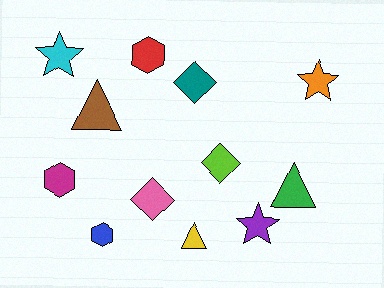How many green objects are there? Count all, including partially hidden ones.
There is 1 green object.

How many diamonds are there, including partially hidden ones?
There are 3 diamonds.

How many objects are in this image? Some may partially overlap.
There are 12 objects.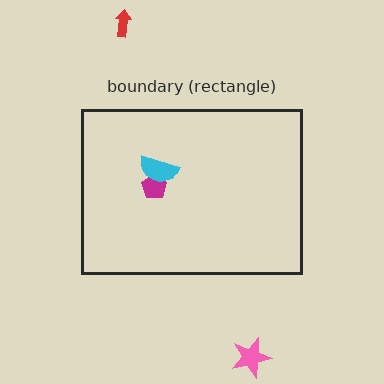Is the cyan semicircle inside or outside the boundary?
Inside.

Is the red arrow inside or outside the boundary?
Outside.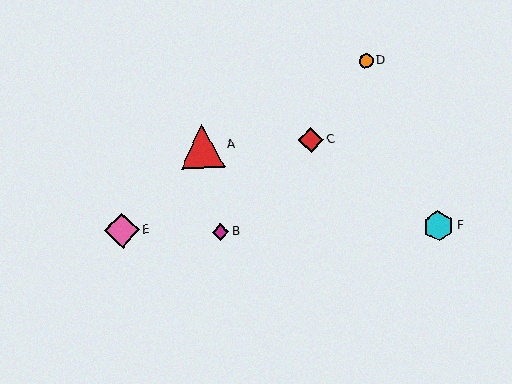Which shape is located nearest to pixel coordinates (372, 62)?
The orange circle (labeled D) at (366, 61) is nearest to that location.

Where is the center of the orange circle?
The center of the orange circle is at (366, 61).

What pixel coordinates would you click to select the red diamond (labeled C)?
Click at (311, 140) to select the red diamond C.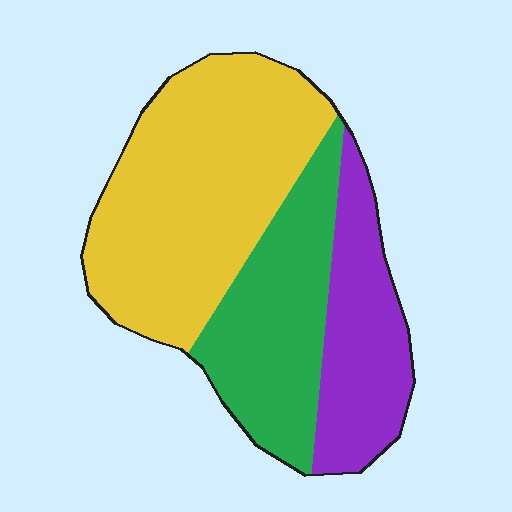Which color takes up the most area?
Yellow, at roughly 50%.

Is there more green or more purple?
Green.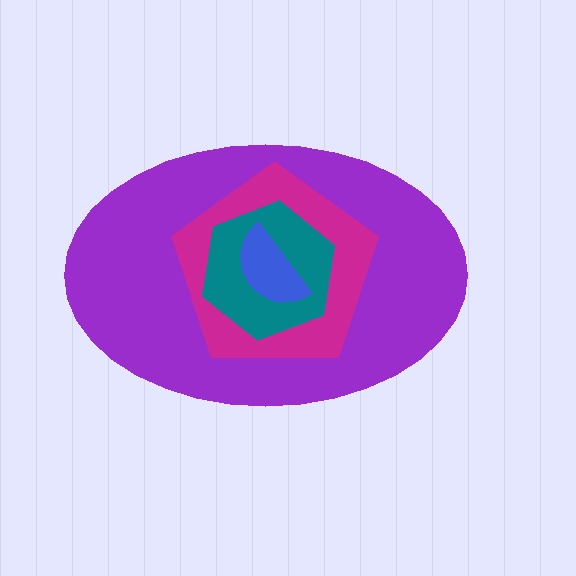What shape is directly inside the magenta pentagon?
The teal hexagon.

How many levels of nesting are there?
4.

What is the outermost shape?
The purple ellipse.